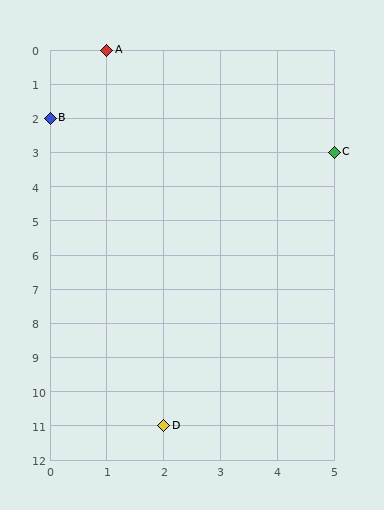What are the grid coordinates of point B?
Point B is at grid coordinates (0, 2).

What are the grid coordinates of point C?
Point C is at grid coordinates (5, 3).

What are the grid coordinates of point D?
Point D is at grid coordinates (2, 11).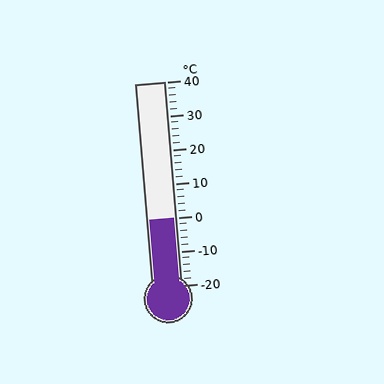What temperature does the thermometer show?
The thermometer shows approximately 0°C.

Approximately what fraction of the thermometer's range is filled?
The thermometer is filled to approximately 35% of its range.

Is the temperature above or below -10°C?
The temperature is above -10°C.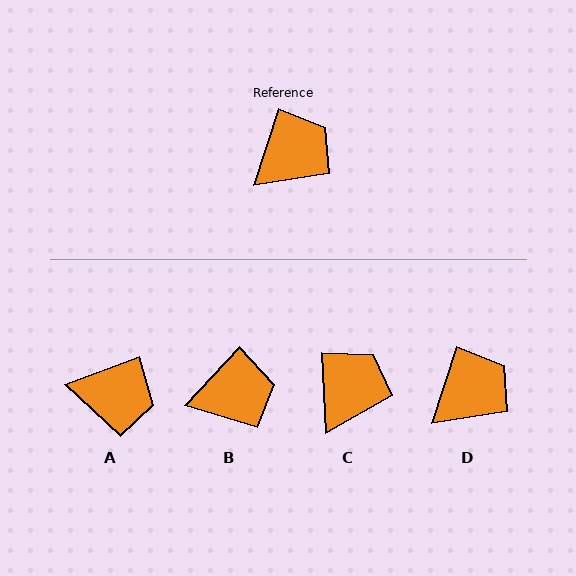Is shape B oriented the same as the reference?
No, it is off by about 25 degrees.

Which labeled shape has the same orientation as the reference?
D.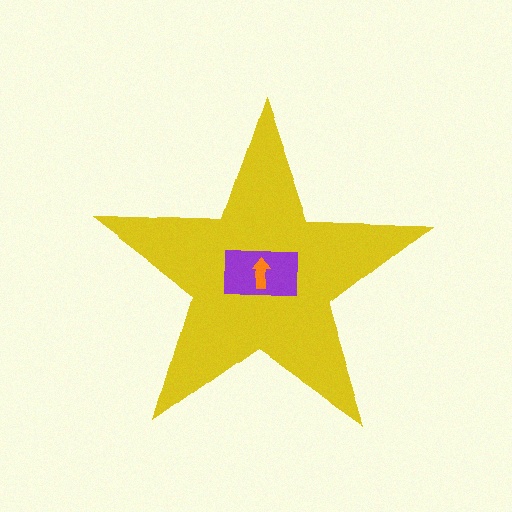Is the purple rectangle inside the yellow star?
Yes.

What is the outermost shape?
The yellow star.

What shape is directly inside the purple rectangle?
The orange arrow.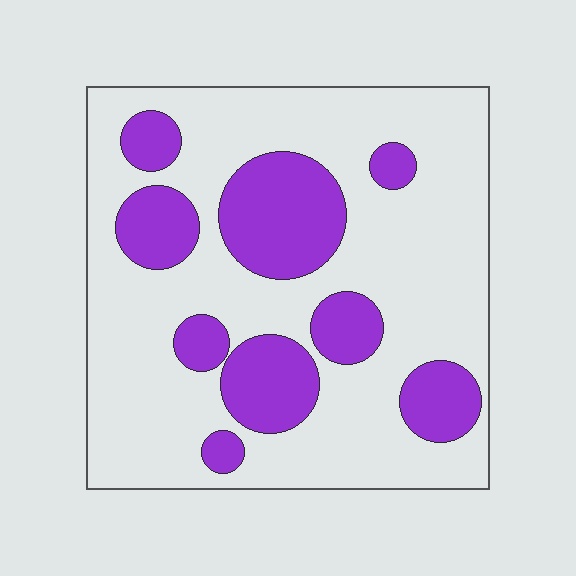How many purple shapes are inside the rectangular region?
9.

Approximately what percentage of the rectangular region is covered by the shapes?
Approximately 30%.